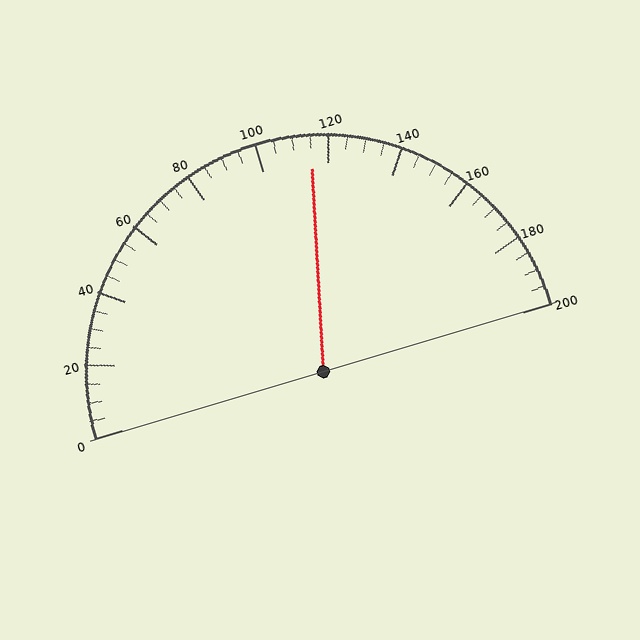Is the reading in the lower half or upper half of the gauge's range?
The reading is in the upper half of the range (0 to 200).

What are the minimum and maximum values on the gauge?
The gauge ranges from 0 to 200.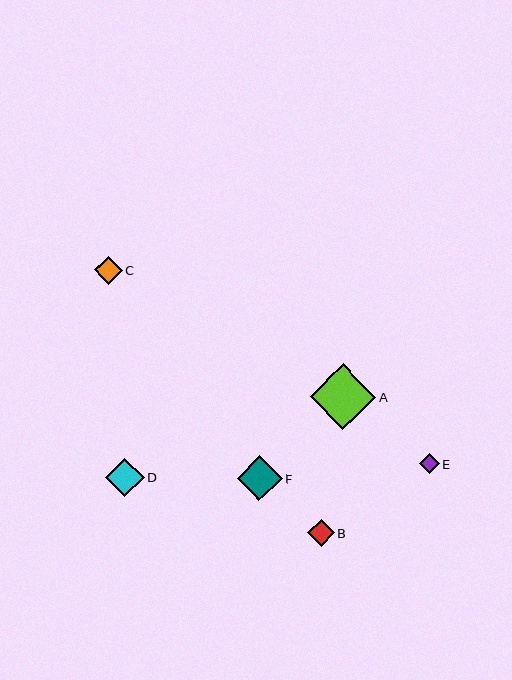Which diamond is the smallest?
Diamond E is the smallest with a size of approximately 20 pixels.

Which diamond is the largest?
Diamond A is the largest with a size of approximately 66 pixels.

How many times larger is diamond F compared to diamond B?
Diamond F is approximately 1.7 times the size of diamond B.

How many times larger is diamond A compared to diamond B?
Diamond A is approximately 2.5 times the size of diamond B.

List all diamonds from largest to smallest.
From largest to smallest: A, F, D, C, B, E.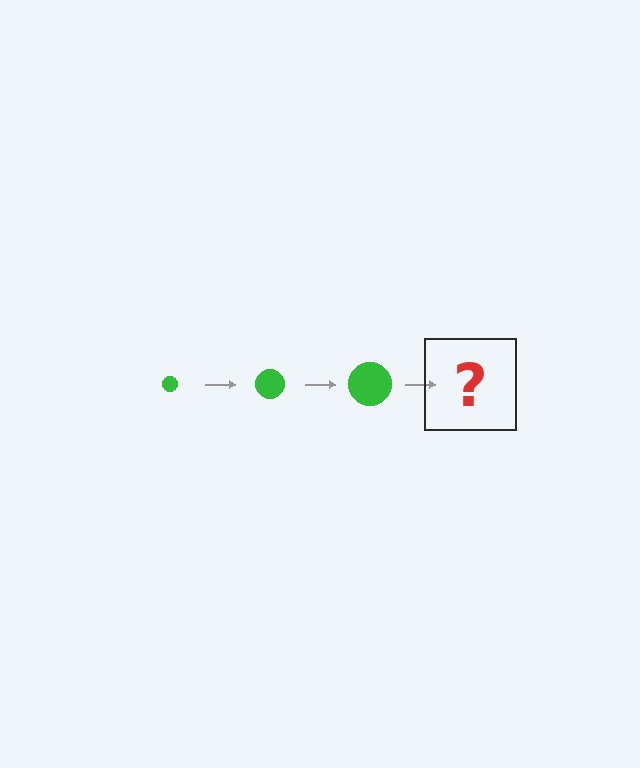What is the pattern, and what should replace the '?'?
The pattern is that the circle gets progressively larger each step. The '?' should be a green circle, larger than the previous one.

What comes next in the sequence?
The next element should be a green circle, larger than the previous one.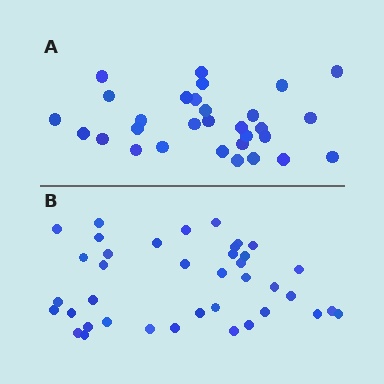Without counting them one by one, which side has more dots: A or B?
Region B (the bottom region) has more dots.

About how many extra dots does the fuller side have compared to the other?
Region B has roughly 8 or so more dots than region A.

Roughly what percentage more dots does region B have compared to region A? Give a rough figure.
About 30% more.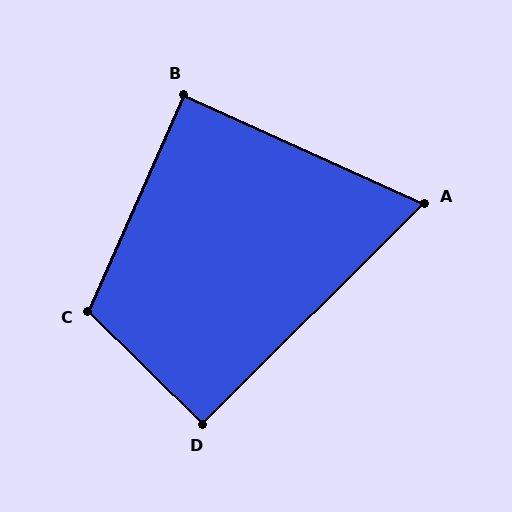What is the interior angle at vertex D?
Approximately 90 degrees (approximately right).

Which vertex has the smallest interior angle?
A, at approximately 69 degrees.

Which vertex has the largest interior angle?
C, at approximately 111 degrees.